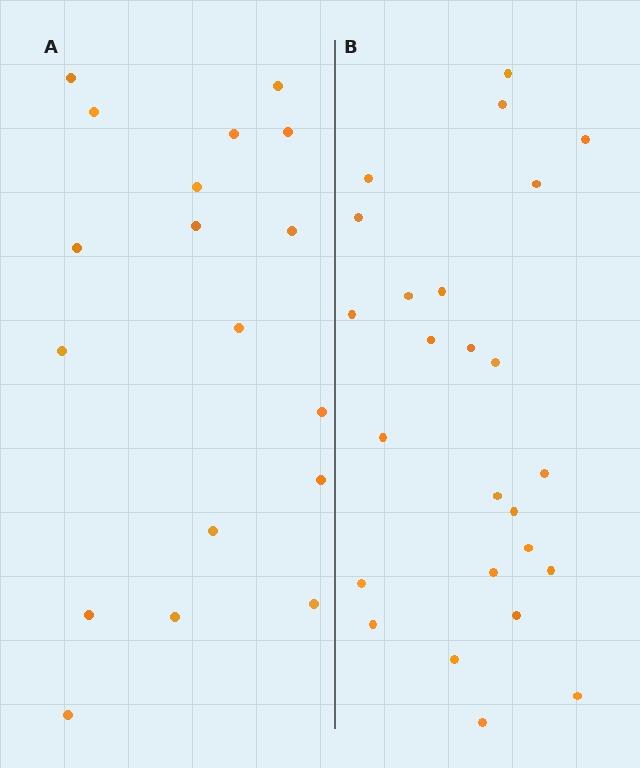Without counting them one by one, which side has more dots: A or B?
Region B (the right region) has more dots.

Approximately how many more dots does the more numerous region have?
Region B has roughly 8 or so more dots than region A.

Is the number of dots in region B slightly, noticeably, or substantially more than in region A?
Region B has noticeably more, but not dramatically so. The ratio is roughly 1.4 to 1.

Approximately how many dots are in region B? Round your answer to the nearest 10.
About 20 dots. (The exact count is 25, which rounds to 20.)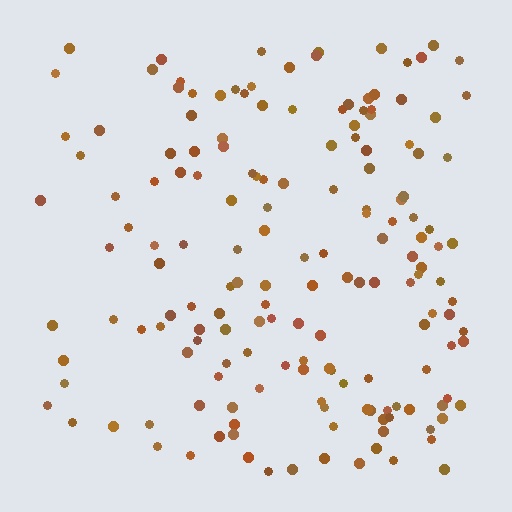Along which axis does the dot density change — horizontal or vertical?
Horizontal.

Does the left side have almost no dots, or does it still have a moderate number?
Still a moderate number, just noticeably fewer than the right.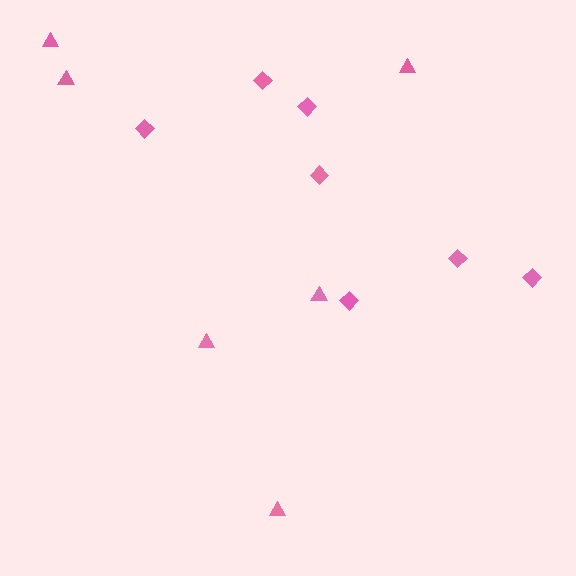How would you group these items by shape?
There are 2 groups: one group of diamonds (7) and one group of triangles (6).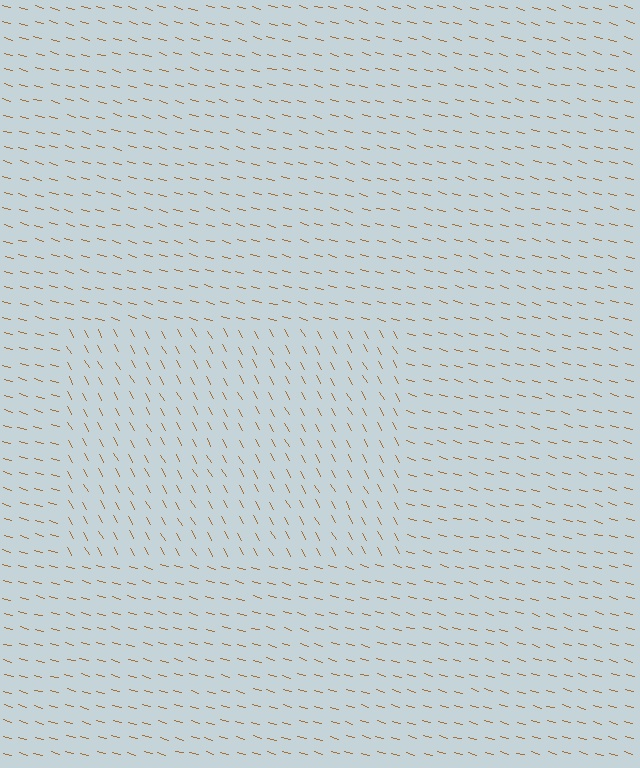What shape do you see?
I see a rectangle.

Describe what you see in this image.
The image is filled with small brown line segments. A rectangle region in the image has lines oriented differently from the surrounding lines, creating a visible texture boundary.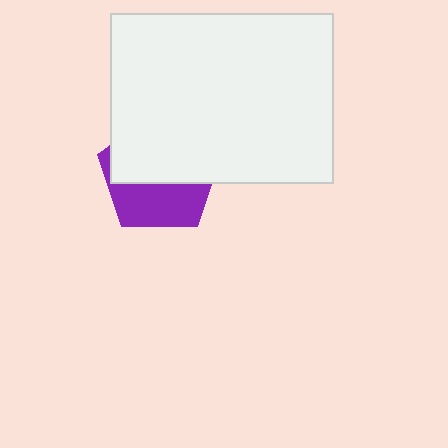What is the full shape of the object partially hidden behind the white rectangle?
The partially hidden object is a purple pentagon.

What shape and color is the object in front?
The object in front is a white rectangle.